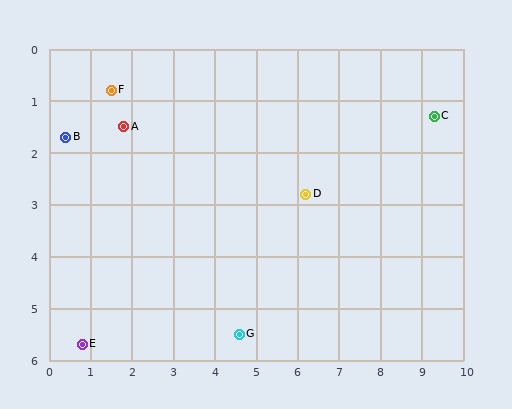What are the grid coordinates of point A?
Point A is at approximately (1.8, 1.5).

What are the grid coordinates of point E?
Point E is at approximately (0.8, 5.7).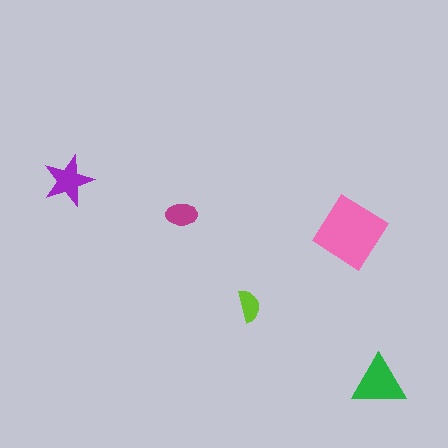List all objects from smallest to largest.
The lime semicircle, the magenta ellipse, the purple star, the green triangle, the pink diamond.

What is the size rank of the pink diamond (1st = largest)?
1st.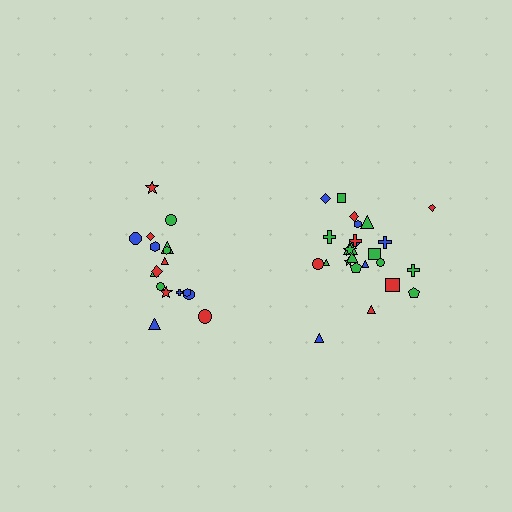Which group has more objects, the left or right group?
The right group.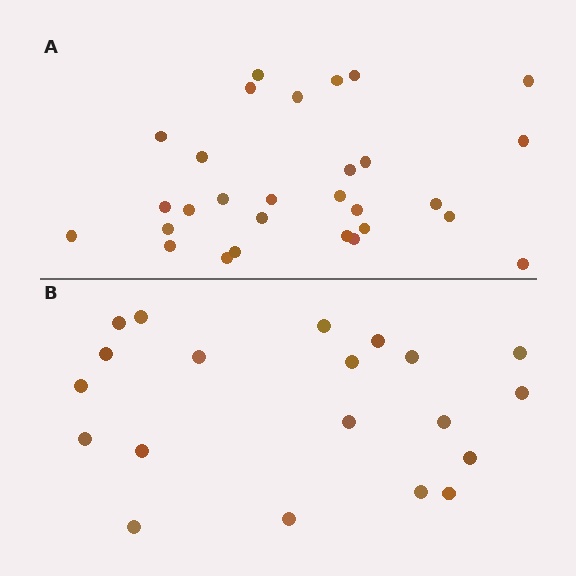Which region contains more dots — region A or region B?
Region A (the top region) has more dots.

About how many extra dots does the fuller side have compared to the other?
Region A has roughly 8 or so more dots than region B.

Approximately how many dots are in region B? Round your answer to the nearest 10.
About 20 dots.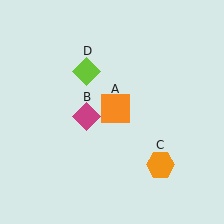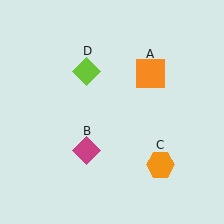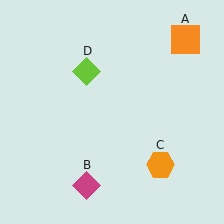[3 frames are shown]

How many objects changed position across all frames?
2 objects changed position: orange square (object A), magenta diamond (object B).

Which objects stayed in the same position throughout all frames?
Orange hexagon (object C) and lime diamond (object D) remained stationary.